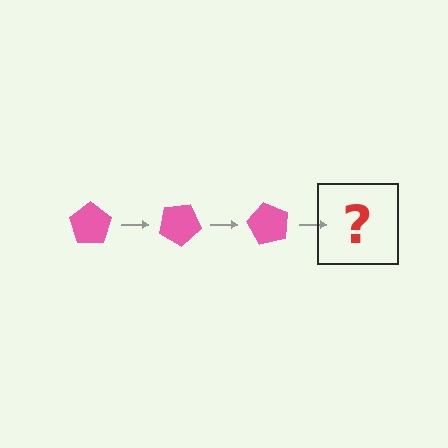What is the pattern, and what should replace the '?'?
The pattern is that the pentagon rotates 30 degrees each step. The '?' should be a pink pentagon rotated 90 degrees.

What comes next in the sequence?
The next element should be a pink pentagon rotated 90 degrees.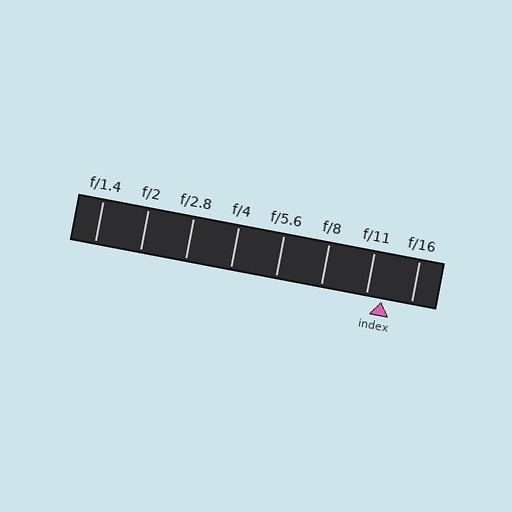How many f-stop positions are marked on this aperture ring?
There are 8 f-stop positions marked.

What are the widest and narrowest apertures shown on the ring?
The widest aperture shown is f/1.4 and the narrowest is f/16.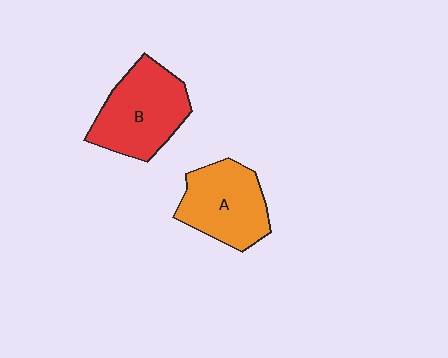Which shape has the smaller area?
Shape A (orange).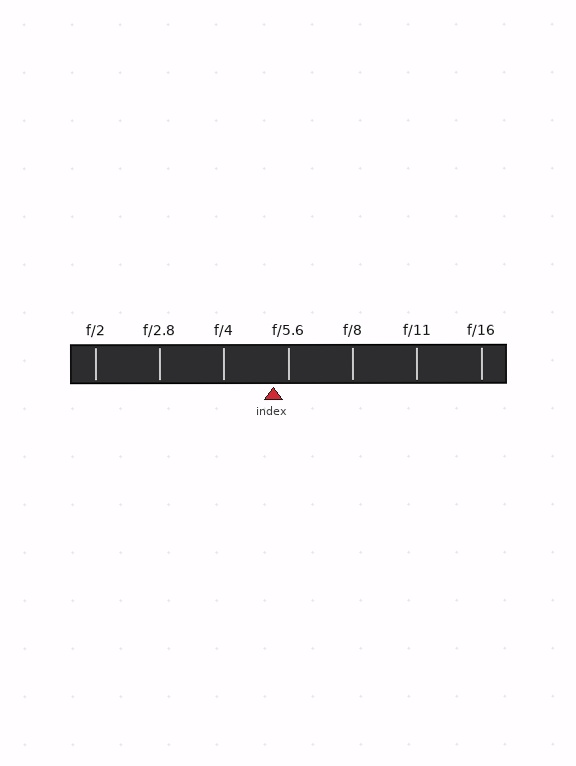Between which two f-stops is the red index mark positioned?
The index mark is between f/4 and f/5.6.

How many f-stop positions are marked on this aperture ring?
There are 7 f-stop positions marked.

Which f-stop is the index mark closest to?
The index mark is closest to f/5.6.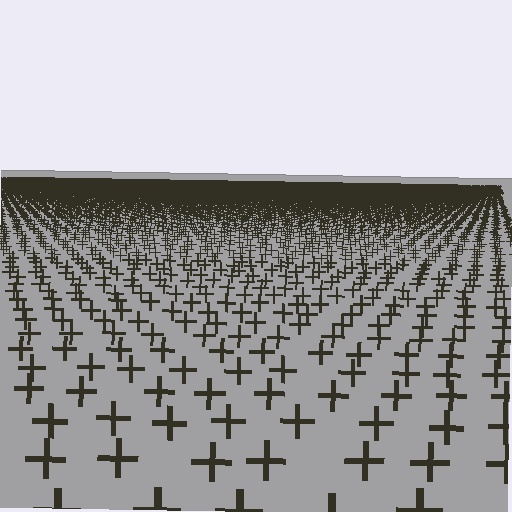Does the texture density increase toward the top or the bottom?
Density increases toward the top.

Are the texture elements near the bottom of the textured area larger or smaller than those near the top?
Larger. Near the bottom, elements are closer to the viewer and appear at a bigger on-screen size.